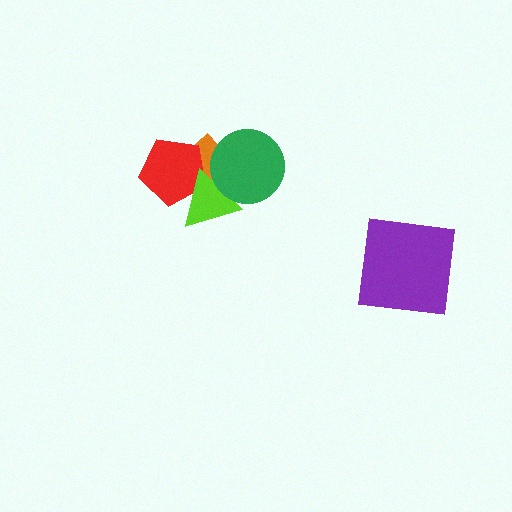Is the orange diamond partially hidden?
Yes, it is partially covered by another shape.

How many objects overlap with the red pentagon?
2 objects overlap with the red pentagon.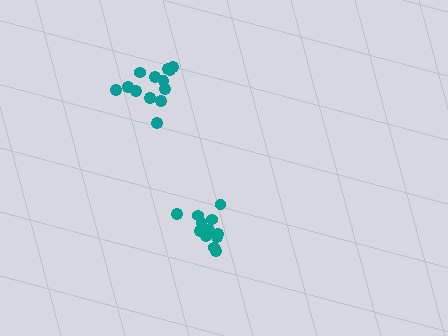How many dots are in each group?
Group 1: 14 dots, Group 2: 12 dots (26 total).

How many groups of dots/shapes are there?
There are 2 groups.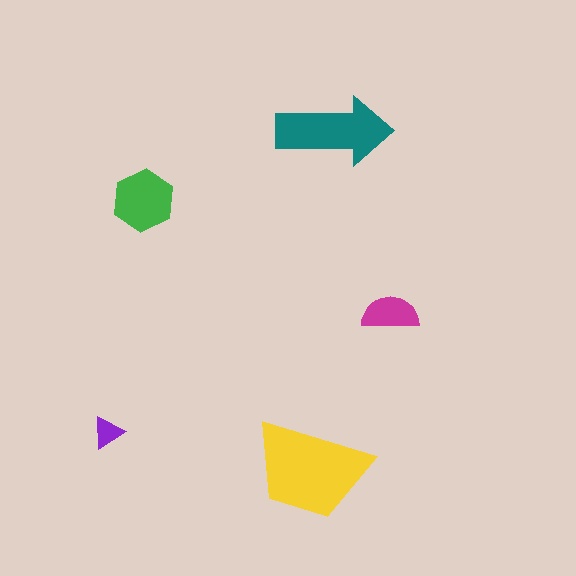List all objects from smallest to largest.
The purple triangle, the magenta semicircle, the green hexagon, the teal arrow, the yellow trapezoid.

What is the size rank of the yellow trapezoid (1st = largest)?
1st.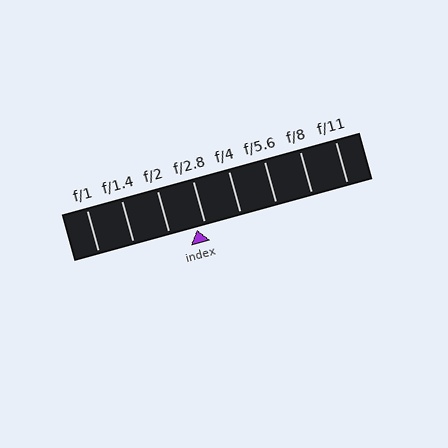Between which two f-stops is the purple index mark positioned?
The index mark is between f/2 and f/2.8.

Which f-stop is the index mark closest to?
The index mark is closest to f/2.8.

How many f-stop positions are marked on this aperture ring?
There are 8 f-stop positions marked.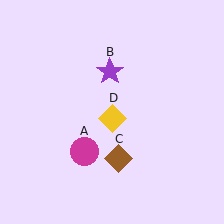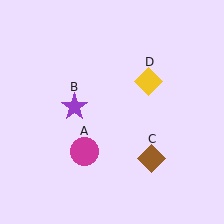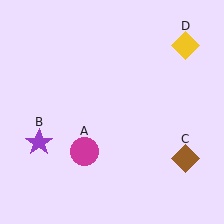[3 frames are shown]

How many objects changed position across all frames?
3 objects changed position: purple star (object B), brown diamond (object C), yellow diamond (object D).